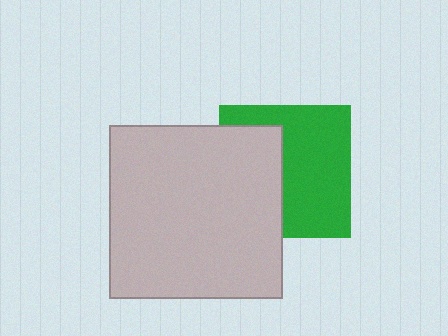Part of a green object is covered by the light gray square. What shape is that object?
It is a square.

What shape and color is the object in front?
The object in front is a light gray square.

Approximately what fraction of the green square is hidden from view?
Roughly 41% of the green square is hidden behind the light gray square.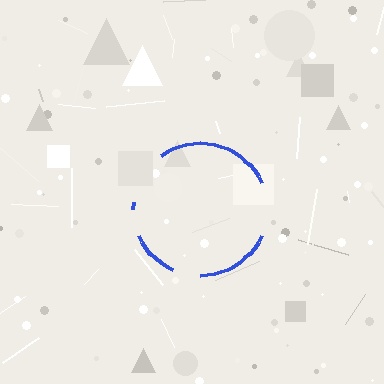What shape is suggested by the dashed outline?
The dashed outline suggests a circle.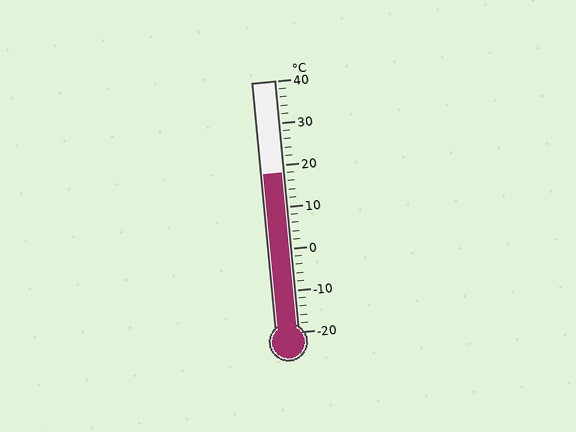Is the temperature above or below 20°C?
The temperature is below 20°C.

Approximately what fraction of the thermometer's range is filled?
The thermometer is filled to approximately 65% of its range.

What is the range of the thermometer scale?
The thermometer scale ranges from -20°C to 40°C.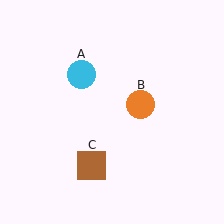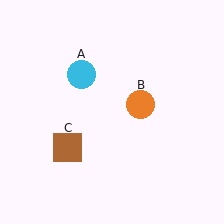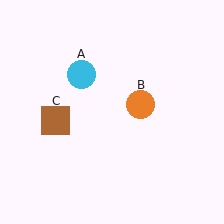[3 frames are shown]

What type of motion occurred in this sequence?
The brown square (object C) rotated clockwise around the center of the scene.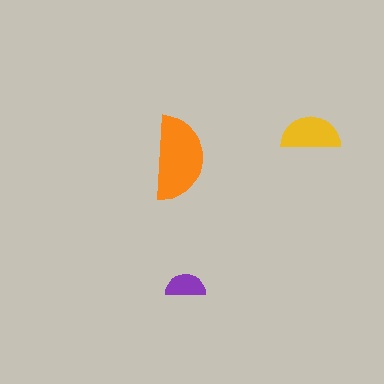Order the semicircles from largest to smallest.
the orange one, the yellow one, the purple one.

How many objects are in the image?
There are 3 objects in the image.